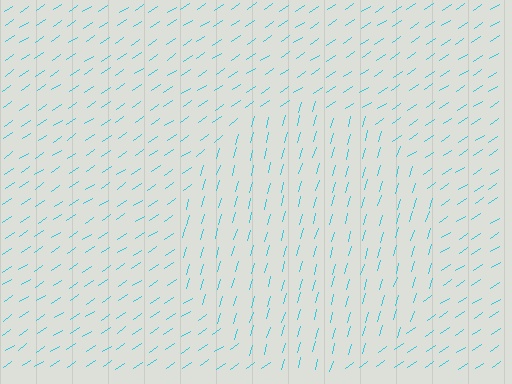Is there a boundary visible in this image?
Yes, there is a texture boundary formed by a change in line orientation.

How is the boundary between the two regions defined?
The boundary is defined purely by a change in line orientation (approximately 39 degrees difference). All lines are the same color and thickness.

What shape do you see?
I see a circle.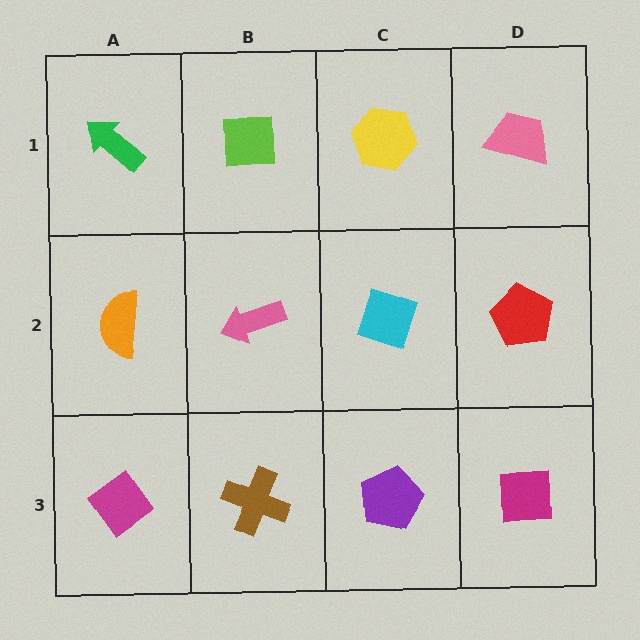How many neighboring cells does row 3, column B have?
3.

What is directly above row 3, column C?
A cyan diamond.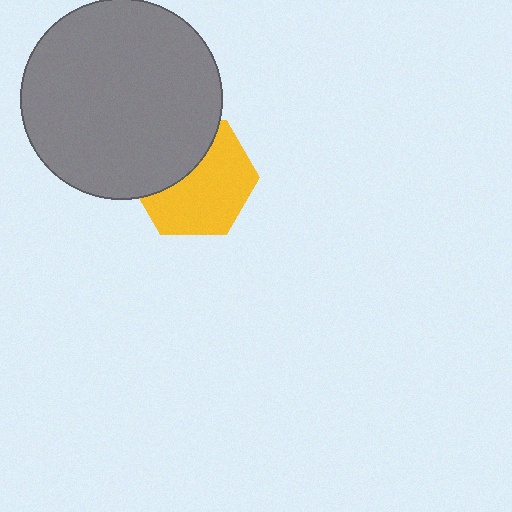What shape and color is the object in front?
The object in front is a gray circle.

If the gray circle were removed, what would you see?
You would see the complete yellow hexagon.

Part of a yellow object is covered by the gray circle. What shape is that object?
It is a hexagon.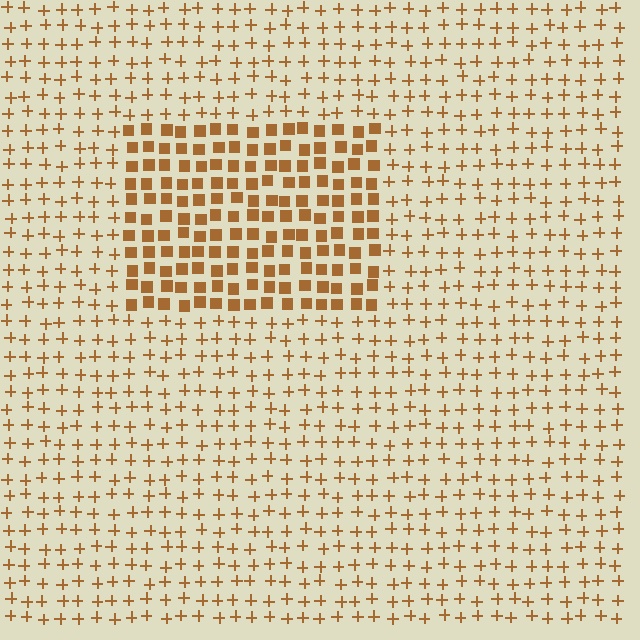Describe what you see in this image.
The image is filled with small brown elements arranged in a uniform grid. A rectangle-shaped region contains squares, while the surrounding area contains plus signs. The boundary is defined purely by the change in element shape.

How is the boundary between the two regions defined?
The boundary is defined by a change in element shape: squares inside vs. plus signs outside. All elements share the same color and spacing.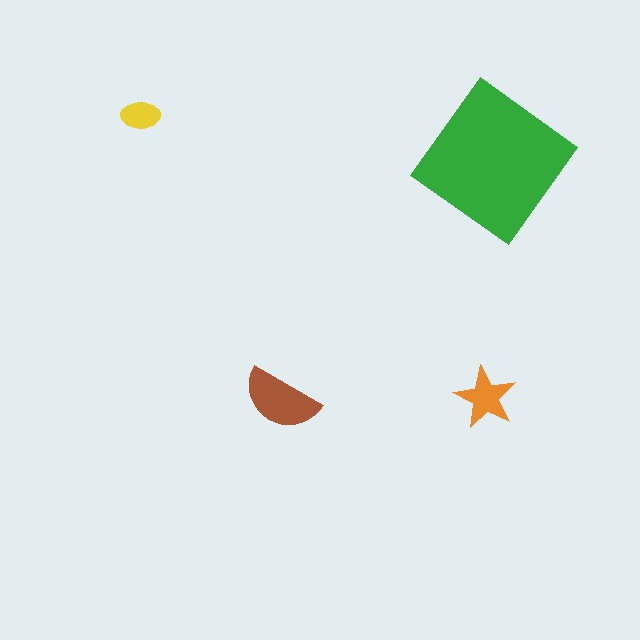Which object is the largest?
The green diamond.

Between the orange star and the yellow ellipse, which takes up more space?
The orange star.